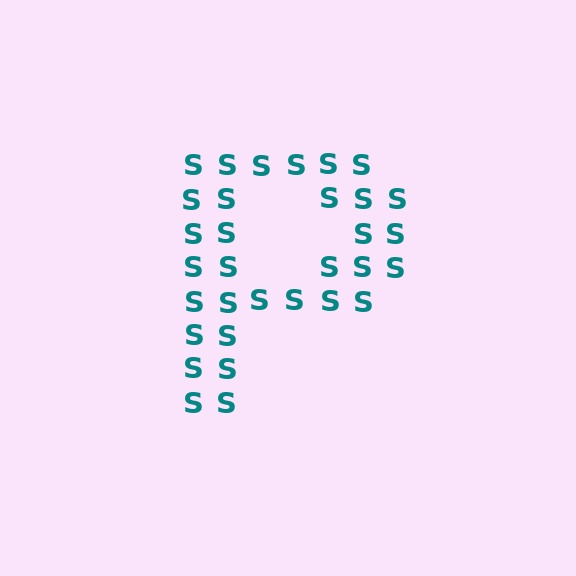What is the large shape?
The large shape is the letter P.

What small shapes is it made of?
It is made of small letter S's.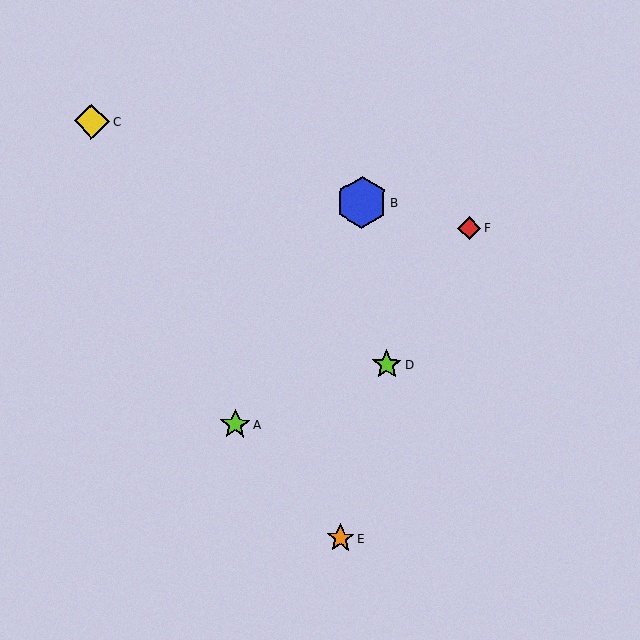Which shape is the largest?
The blue hexagon (labeled B) is the largest.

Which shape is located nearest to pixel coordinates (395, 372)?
The lime star (labeled D) at (387, 365) is nearest to that location.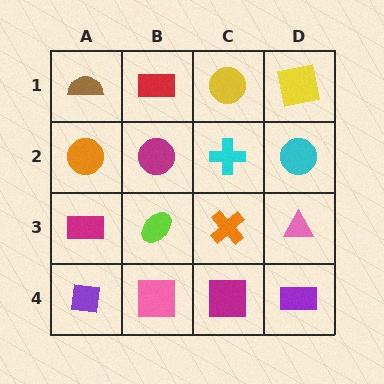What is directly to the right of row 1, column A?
A red rectangle.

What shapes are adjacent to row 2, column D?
A yellow square (row 1, column D), a pink triangle (row 3, column D), a cyan cross (row 2, column C).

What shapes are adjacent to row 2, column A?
A brown semicircle (row 1, column A), a magenta rectangle (row 3, column A), a magenta circle (row 2, column B).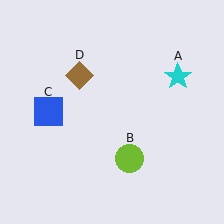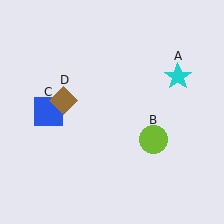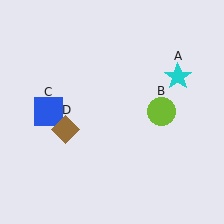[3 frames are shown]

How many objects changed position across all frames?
2 objects changed position: lime circle (object B), brown diamond (object D).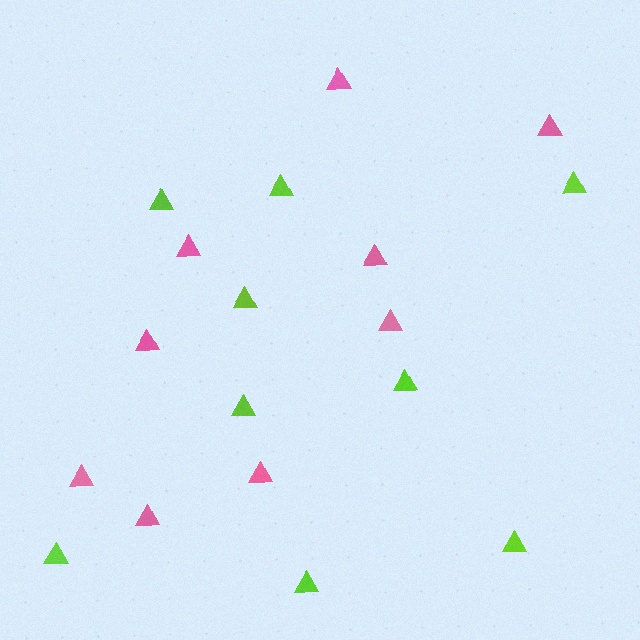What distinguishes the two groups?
There are 2 groups: one group of pink triangles (9) and one group of lime triangles (9).